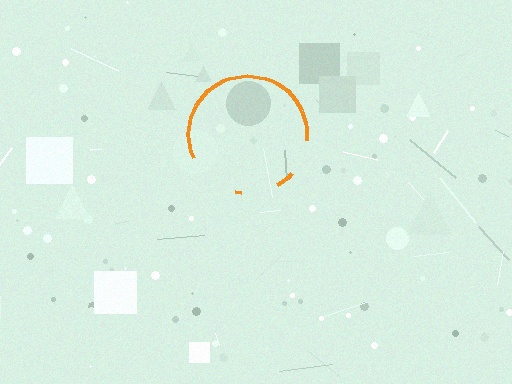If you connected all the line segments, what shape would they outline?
They would outline a circle.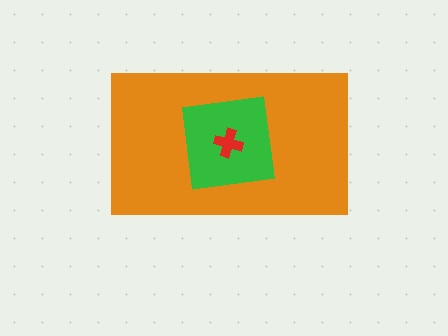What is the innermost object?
The red cross.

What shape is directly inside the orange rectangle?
The green square.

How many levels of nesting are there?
3.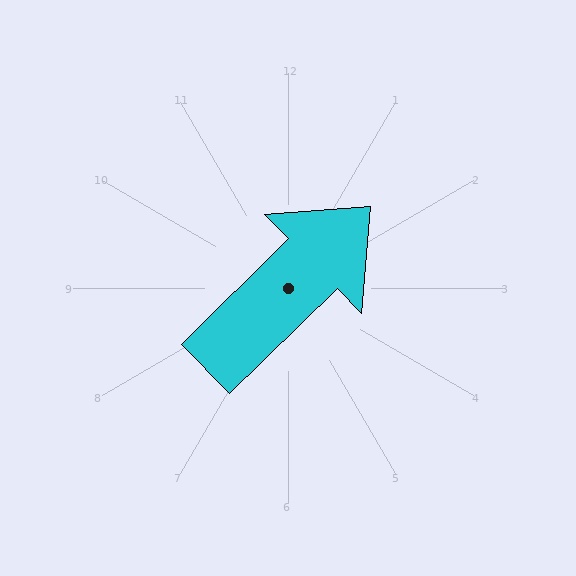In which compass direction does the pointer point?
Northeast.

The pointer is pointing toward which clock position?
Roughly 2 o'clock.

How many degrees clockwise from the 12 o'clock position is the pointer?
Approximately 45 degrees.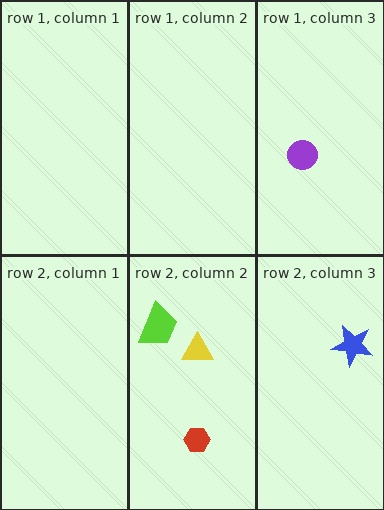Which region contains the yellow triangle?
The row 2, column 2 region.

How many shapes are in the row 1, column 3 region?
1.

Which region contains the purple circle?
The row 1, column 3 region.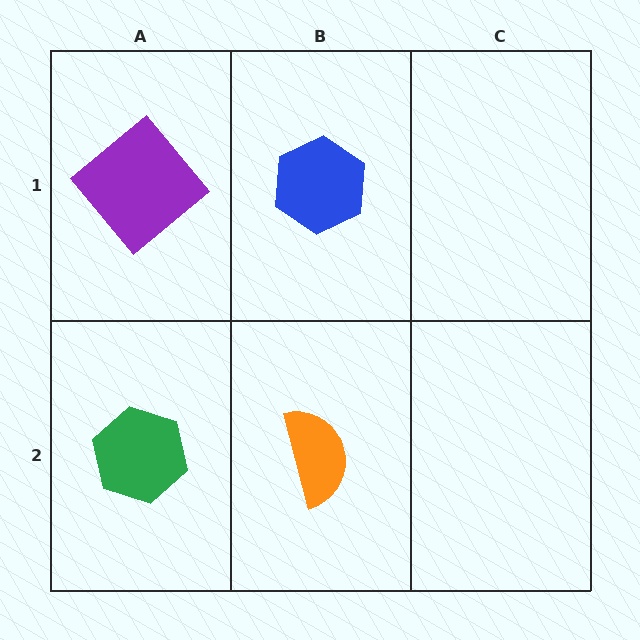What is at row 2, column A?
A green hexagon.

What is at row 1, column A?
A purple diamond.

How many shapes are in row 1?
2 shapes.